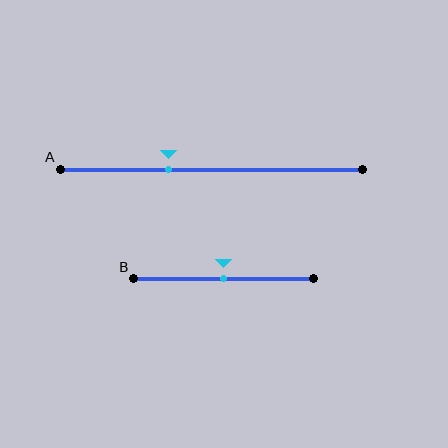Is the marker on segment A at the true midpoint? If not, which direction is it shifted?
No, the marker on segment A is shifted to the left by about 14% of the segment length.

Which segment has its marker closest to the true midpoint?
Segment B has its marker closest to the true midpoint.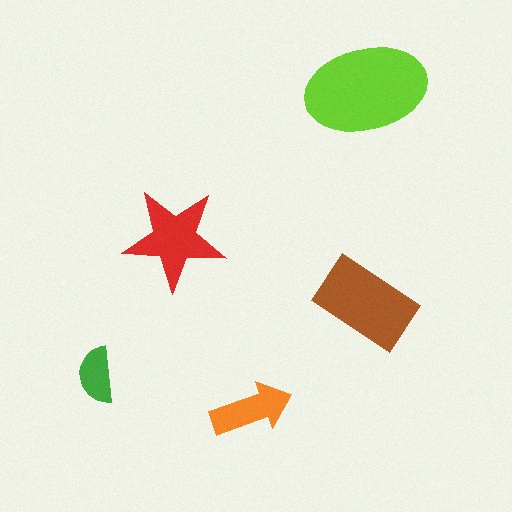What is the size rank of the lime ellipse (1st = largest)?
1st.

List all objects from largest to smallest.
The lime ellipse, the brown rectangle, the red star, the orange arrow, the green semicircle.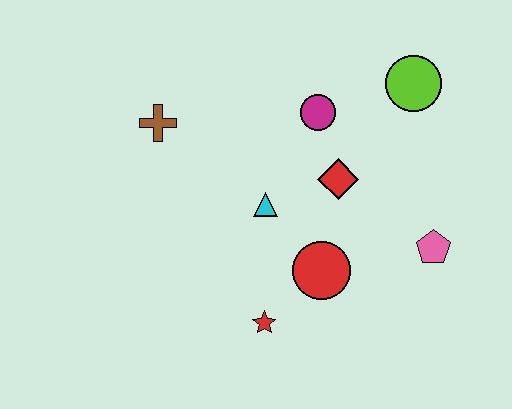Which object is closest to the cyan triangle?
The red diamond is closest to the cyan triangle.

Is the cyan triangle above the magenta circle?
No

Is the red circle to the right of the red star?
Yes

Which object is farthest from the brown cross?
The pink pentagon is farthest from the brown cross.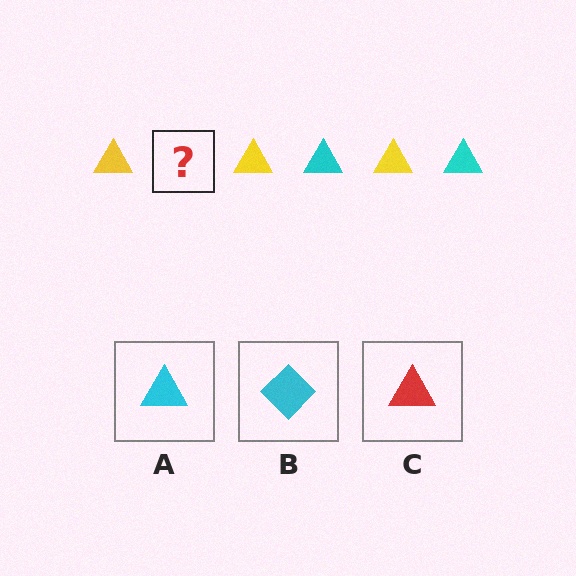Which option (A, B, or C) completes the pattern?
A.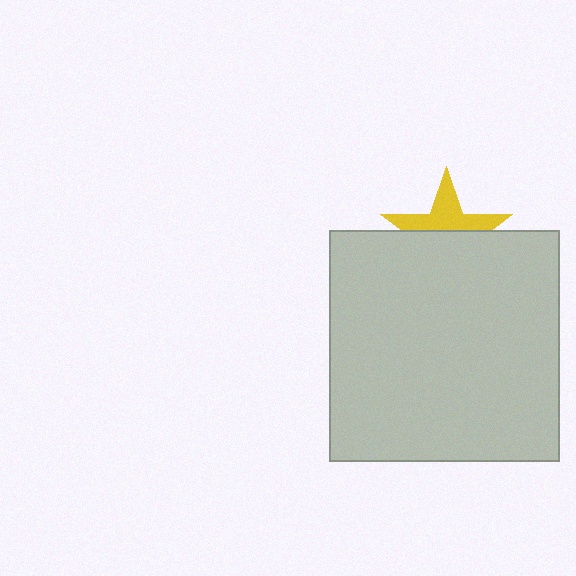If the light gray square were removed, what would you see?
You would see the complete yellow star.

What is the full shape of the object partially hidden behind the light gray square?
The partially hidden object is a yellow star.